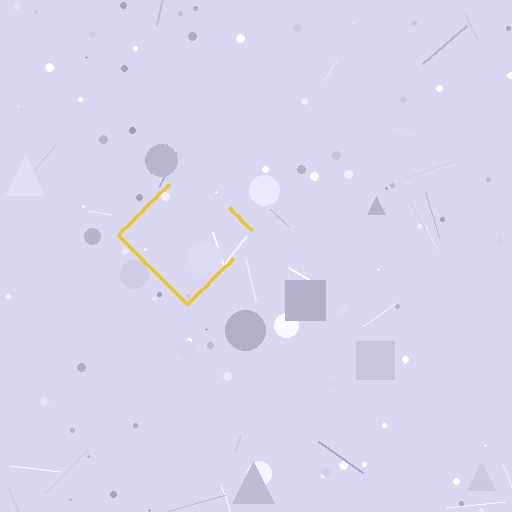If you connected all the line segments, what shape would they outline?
They would outline a diamond.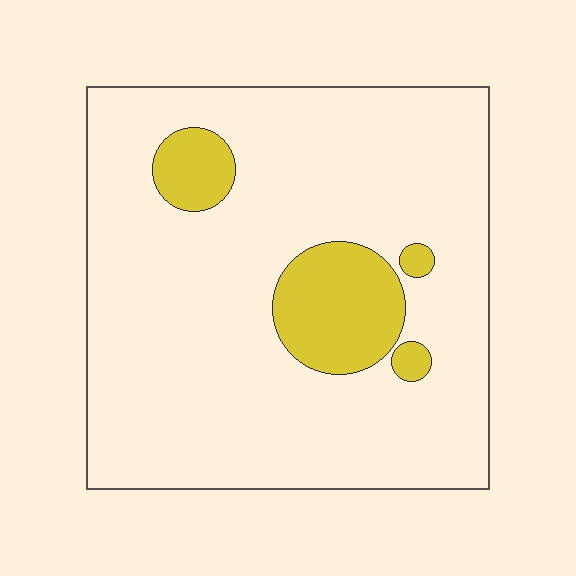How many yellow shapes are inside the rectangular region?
4.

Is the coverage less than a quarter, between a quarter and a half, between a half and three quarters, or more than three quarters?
Less than a quarter.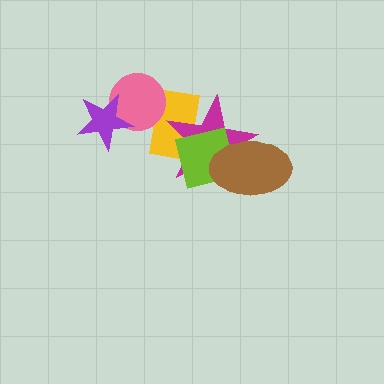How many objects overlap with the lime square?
3 objects overlap with the lime square.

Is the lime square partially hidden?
Yes, it is partially covered by another shape.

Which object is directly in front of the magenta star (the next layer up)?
The lime square is directly in front of the magenta star.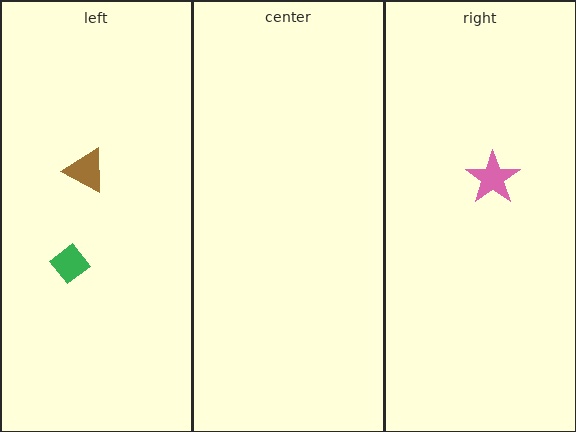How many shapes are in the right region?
1.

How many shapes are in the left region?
2.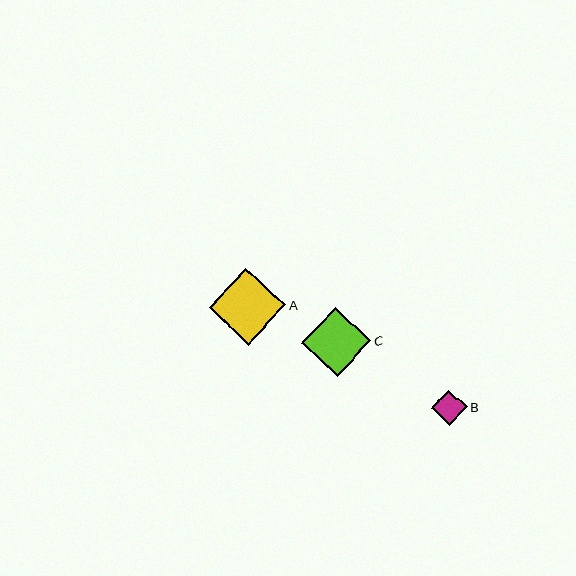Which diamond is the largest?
Diamond A is the largest with a size of approximately 77 pixels.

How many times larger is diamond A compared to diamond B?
Diamond A is approximately 2.2 times the size of diamond B.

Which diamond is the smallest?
Diamond B is the smallest with a size of approximately 36 pixels.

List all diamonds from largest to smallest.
From largest to smallest: A, C, B.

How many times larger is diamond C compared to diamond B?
Diamond C is approximately 1.9 times the size of diamond B.